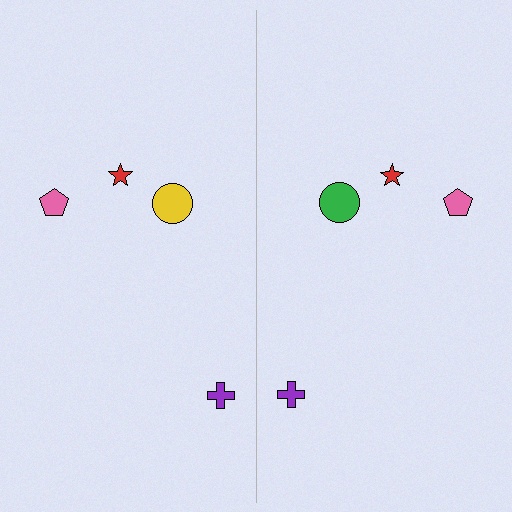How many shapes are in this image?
There are 8 shapes in this image.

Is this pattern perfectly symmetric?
No, the pattern is not perfectly symmetric. The green circle on the right side breaks the symmetry — its mirror counterpart is yellow.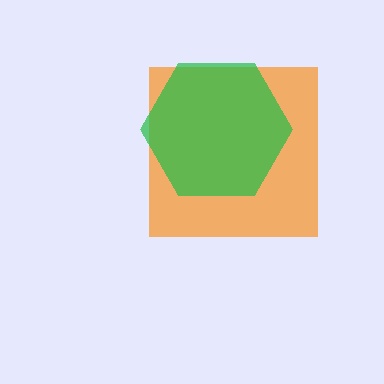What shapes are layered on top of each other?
The layered shapes are: an orange square, a green hexagon.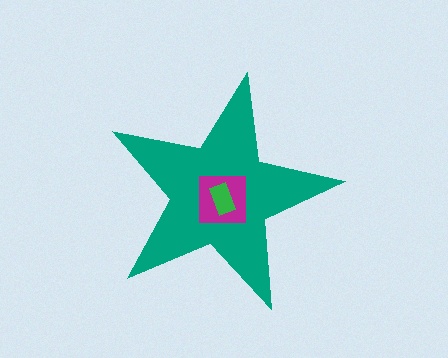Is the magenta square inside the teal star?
Yes.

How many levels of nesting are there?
3.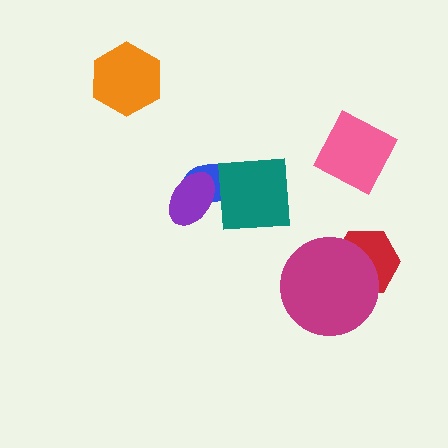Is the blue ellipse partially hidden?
Yes, it is partially covered by another shape.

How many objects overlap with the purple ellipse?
1 object overlaps with the purple ellipse.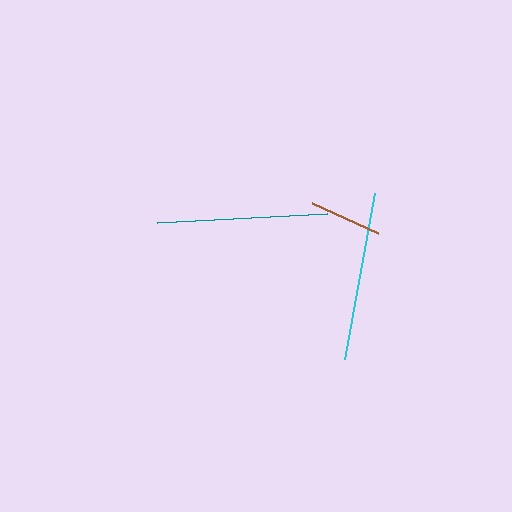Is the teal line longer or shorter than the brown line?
The teal line is longer than the brown line.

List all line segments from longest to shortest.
From longest to shortest: teal, cyan, brown.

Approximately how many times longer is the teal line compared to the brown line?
The teal line is approximately 2.3 times the length of the brown line.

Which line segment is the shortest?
The brown line is the shortest at approximately 73 pixels.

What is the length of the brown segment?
The brown segment is approximately 73 pixels long.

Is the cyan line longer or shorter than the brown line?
The cyan line is longer than the brown line.